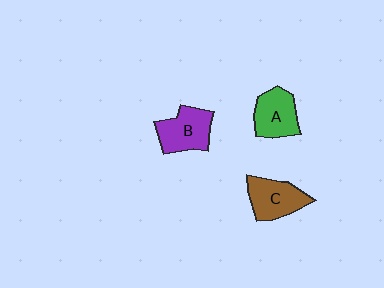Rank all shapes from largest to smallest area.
From largest to smallest: B (purple), C (brown), A (green).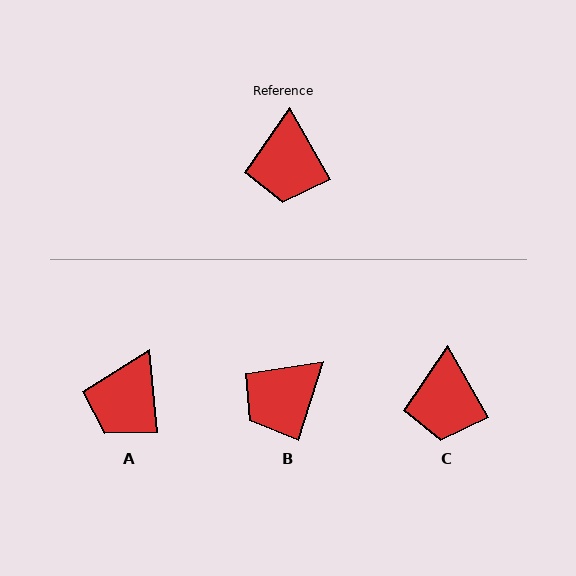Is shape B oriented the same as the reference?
No, it is off by about 47 degrees.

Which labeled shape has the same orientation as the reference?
C.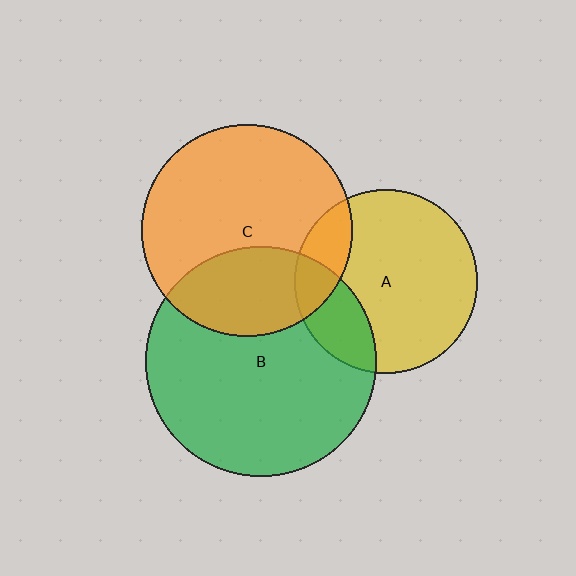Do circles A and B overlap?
Yes.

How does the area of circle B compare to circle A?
Approximately 1.6 times.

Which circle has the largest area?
Circle B (green).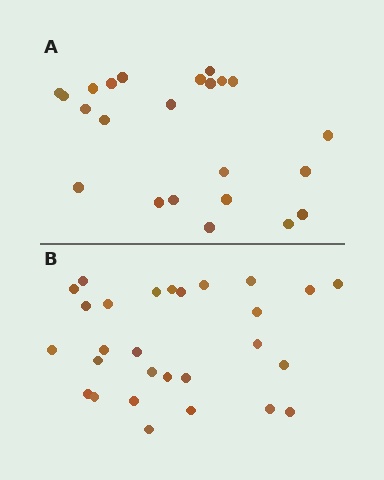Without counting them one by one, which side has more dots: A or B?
Region B (the bottom region) has more dots.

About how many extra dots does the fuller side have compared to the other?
Region B has about 5 more dots than region A.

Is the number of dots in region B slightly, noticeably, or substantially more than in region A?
Region B has only slightly more — the two regions are fairly close. The ratio is roughly 1.2 to 1.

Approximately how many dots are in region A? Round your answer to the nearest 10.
About 20 dots. (The exact count is 23, which rounds to 20.)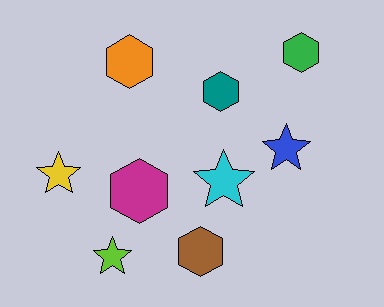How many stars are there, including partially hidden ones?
There are 4 stars.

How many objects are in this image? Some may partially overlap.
There are 9 objects.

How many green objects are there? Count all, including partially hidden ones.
There is 1 green object.